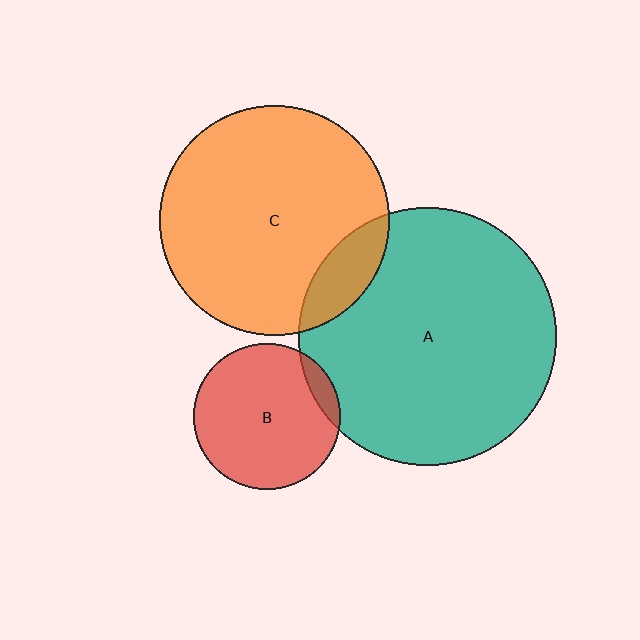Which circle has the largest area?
Circle A (teal).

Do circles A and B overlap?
Yes.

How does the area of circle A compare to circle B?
Approximately 3.1 times.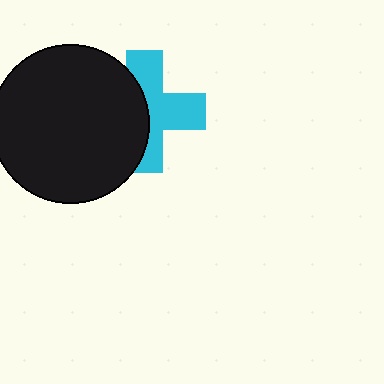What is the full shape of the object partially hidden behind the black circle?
The partially hidden object is a cyan cross.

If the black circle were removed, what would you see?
You would see the complete cyan cross.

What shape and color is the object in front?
The object in front is a black circle.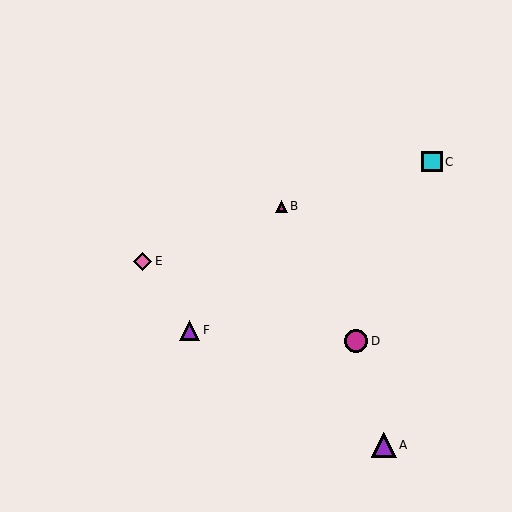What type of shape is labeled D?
Shape D is a magenta circle.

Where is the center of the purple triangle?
The center of the purple triangle is at (384, 445).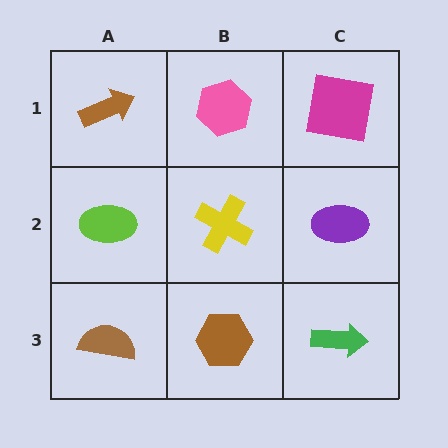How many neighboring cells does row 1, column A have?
2.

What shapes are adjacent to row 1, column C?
A purple ellipse (row 2, column C), a pink hexagon (row 1, column B).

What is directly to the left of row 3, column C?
A brown hexagon.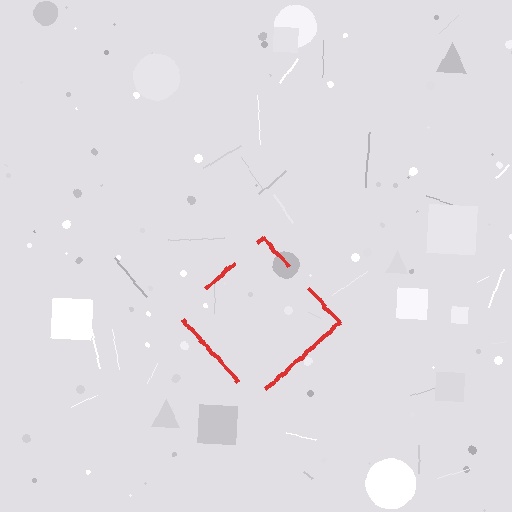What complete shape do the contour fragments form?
The contour fragments form a diamond.